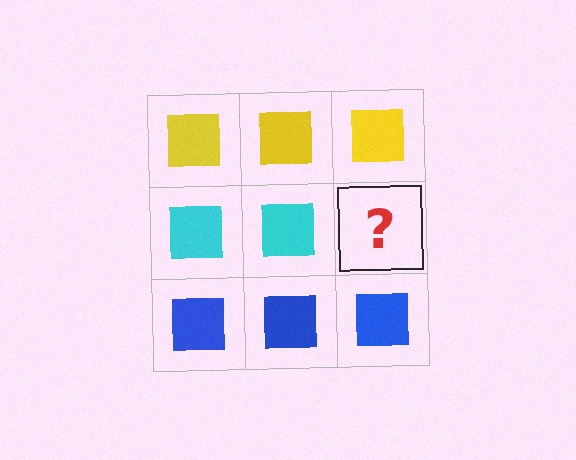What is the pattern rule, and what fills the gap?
The rule is that each row has a consistent color. The gap should be filled with a cyan square.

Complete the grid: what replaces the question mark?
The question mark should be replaced with a cyan square.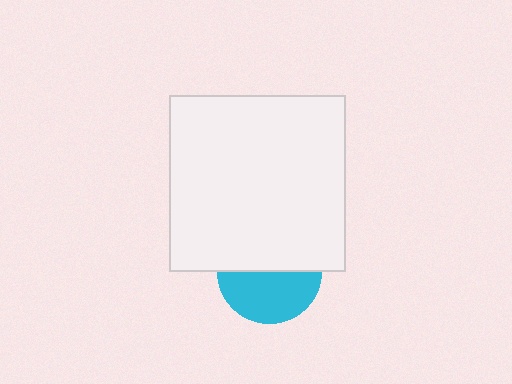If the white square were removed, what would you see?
You would see the complete cyan circle.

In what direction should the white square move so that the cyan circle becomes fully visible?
The white square should move up. That is the shortest direction to clear the overlap and leave the cyan circle fully visible.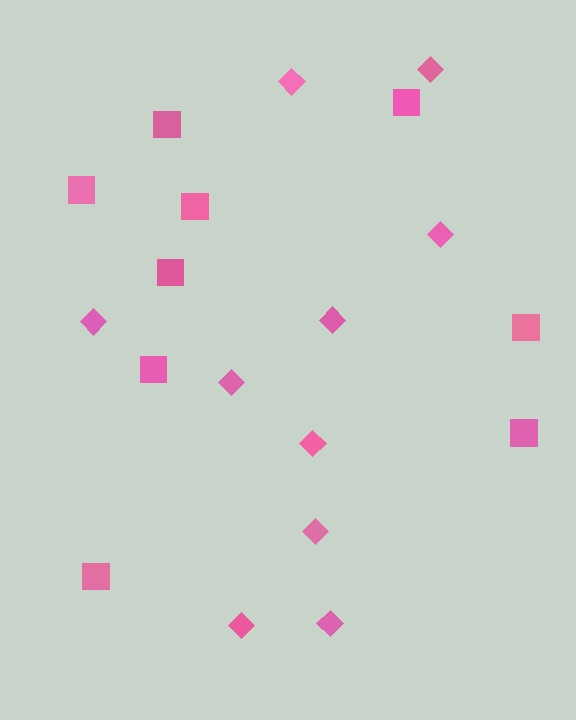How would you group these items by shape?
There are 2 groups: one group of diamonds (10) and one group of squares (9).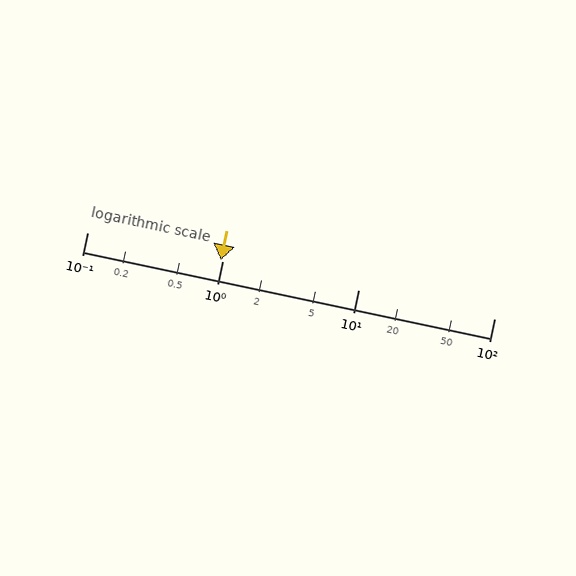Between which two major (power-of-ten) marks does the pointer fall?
The pointer is between 0.1 and 1.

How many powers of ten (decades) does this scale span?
The scale spans 3 decades, from 0.1 to 100.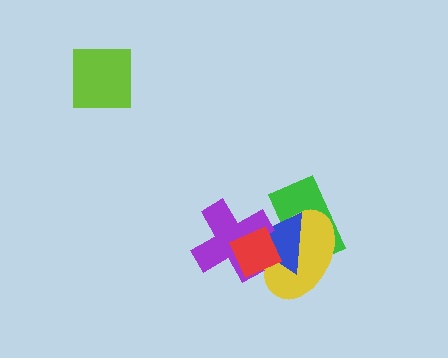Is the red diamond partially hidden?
No, no other shape covers it.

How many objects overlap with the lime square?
0 objects overlap with the lime square.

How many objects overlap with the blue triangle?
4 objects overlap with the blue triangle.